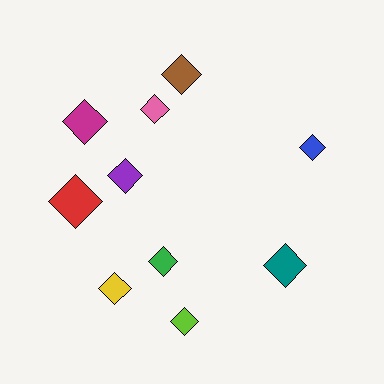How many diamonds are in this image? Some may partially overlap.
There are 10 diamonds.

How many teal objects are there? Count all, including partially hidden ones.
There is 1 teal object.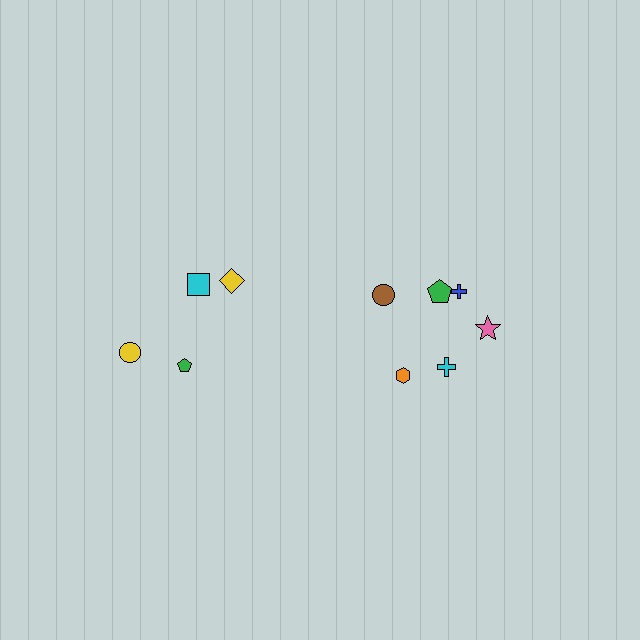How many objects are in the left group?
There are 4 objects.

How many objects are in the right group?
There are 6 objects.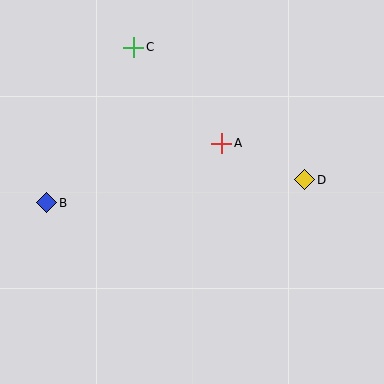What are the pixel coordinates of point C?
Point C is at (134, 47).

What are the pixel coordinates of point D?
Point D is at (305, 180).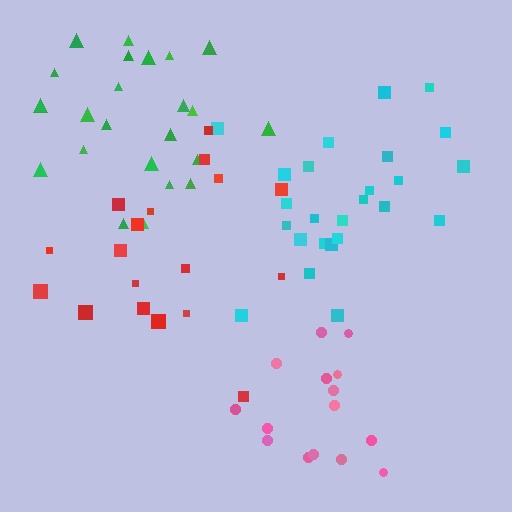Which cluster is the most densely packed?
Green.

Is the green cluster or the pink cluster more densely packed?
Green.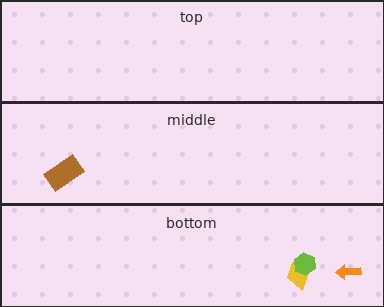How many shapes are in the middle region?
1.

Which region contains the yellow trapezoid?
The bottom region.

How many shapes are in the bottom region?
3.